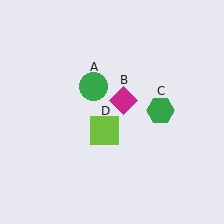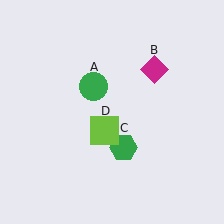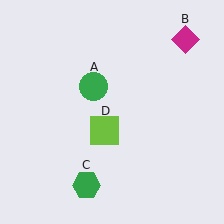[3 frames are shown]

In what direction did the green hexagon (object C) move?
The green hexagon (object C) moved down and to the left.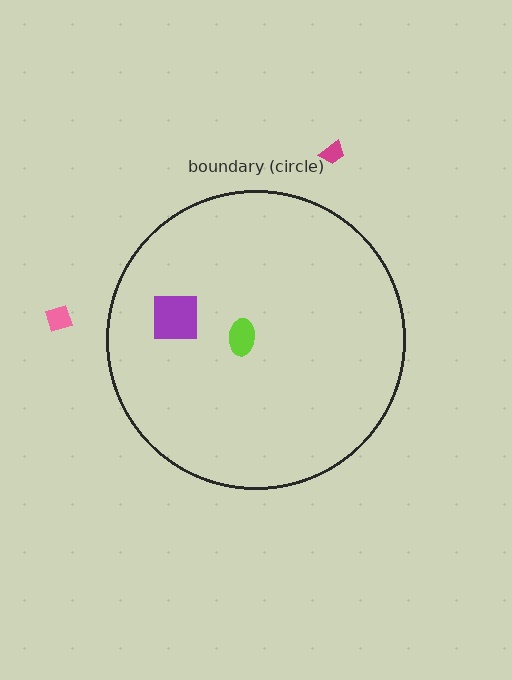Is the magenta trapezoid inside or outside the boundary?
Outside.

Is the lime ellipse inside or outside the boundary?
Inside.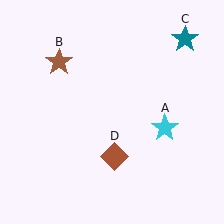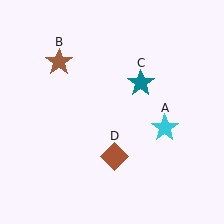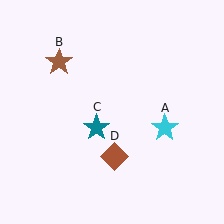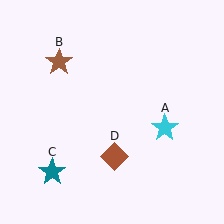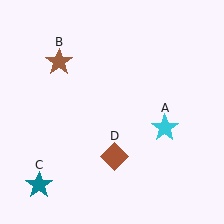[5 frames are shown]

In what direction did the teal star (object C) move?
The teal star (object C) moved down and to the left.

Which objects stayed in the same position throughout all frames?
Cyan star (object A) and brown star (object B) and brown diamond (object D) remained stationary.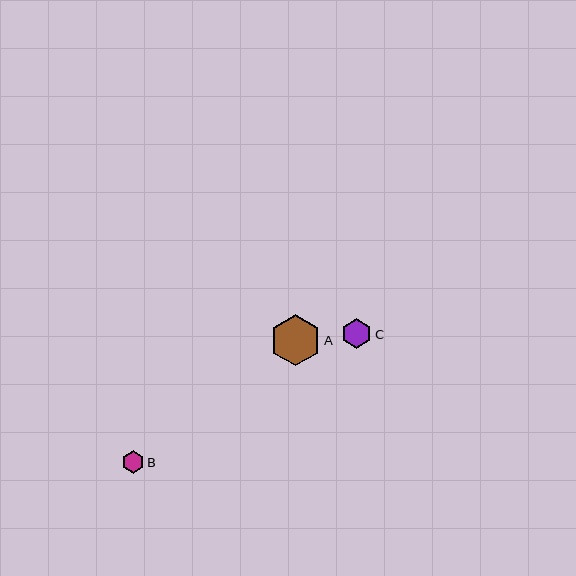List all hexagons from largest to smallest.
From largest to smallest: A, C, B.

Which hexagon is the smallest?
Hexagon B is the smallest with a size of approximately 22 pixels.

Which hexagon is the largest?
Hexagon A is the largest with a size of approximately 51 pixels.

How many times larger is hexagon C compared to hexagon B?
Hexagon C is approximately 1.3 times the size of hexagon B.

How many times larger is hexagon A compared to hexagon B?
Hexagon A is approximately 2.3 times the size of hexagon B.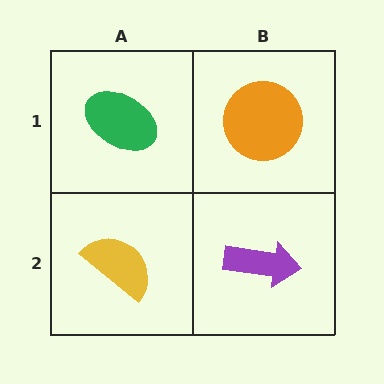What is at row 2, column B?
A purple arrow.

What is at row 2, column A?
A yellow semicircle.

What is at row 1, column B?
An orange circle.